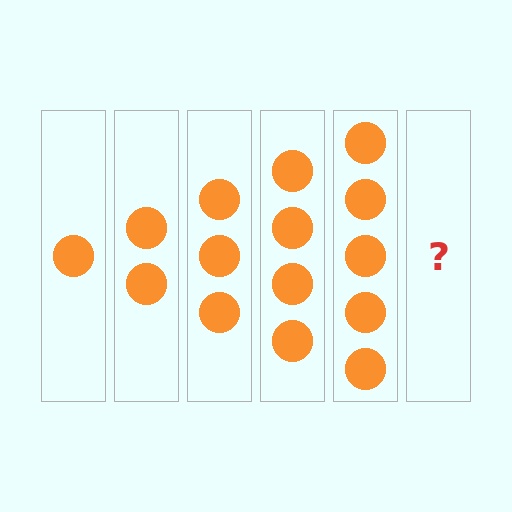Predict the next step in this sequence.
The next step is 6 circles.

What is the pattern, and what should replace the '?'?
The pattern is that each step adds one more circle. The '?' should be 6 circles.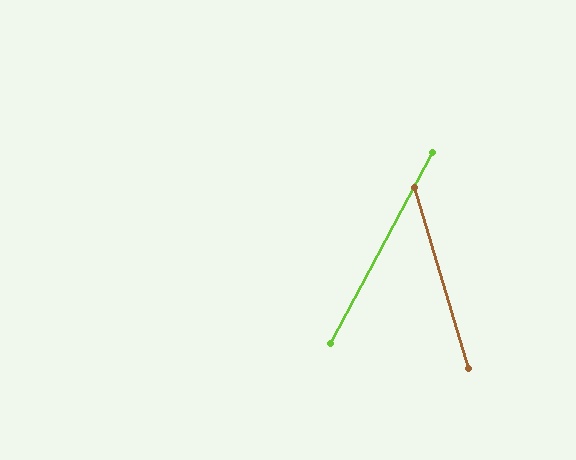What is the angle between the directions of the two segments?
Approximately 45 degrees.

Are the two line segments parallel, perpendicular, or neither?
Neither parallel nor perpendicular — they differ by about 45°.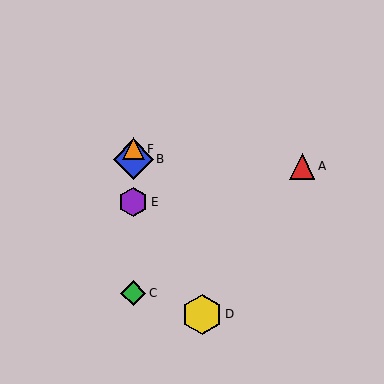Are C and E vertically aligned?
Yes, both are at x≈133.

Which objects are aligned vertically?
Objects B, C, E, F are aligned vertically.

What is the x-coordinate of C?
Object C is at x≈133.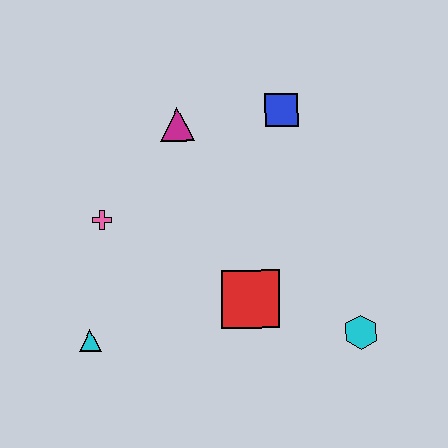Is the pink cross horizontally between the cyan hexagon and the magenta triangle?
No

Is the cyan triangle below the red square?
Yes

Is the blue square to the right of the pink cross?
Yes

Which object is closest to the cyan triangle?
The pink cross is closest to the cyan triangle.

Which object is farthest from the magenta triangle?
The cyan hexagon is farthest from the magenta triangle.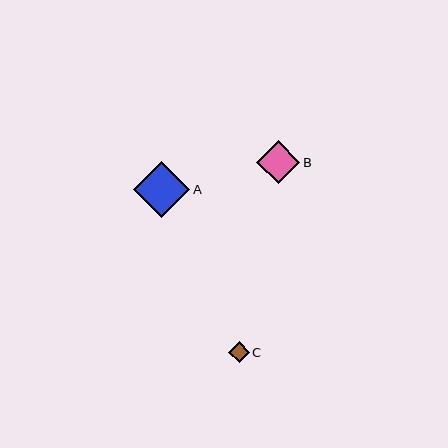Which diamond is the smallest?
Diamond C is the smallest with a size of approximately 21 pixels.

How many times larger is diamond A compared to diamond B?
Diamond A is approximately 1.3 times the size of diamond B.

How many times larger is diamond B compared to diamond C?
Diamond B is approximately 2.1 times the size of diamond C.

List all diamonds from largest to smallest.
From largest to smallest: A, B, C.